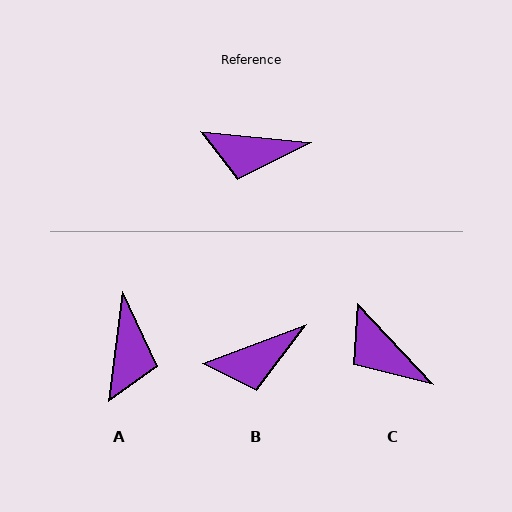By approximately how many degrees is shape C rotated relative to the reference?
Approximately 41 degrees clockwise.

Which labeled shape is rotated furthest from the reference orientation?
A, about 88 degrees away.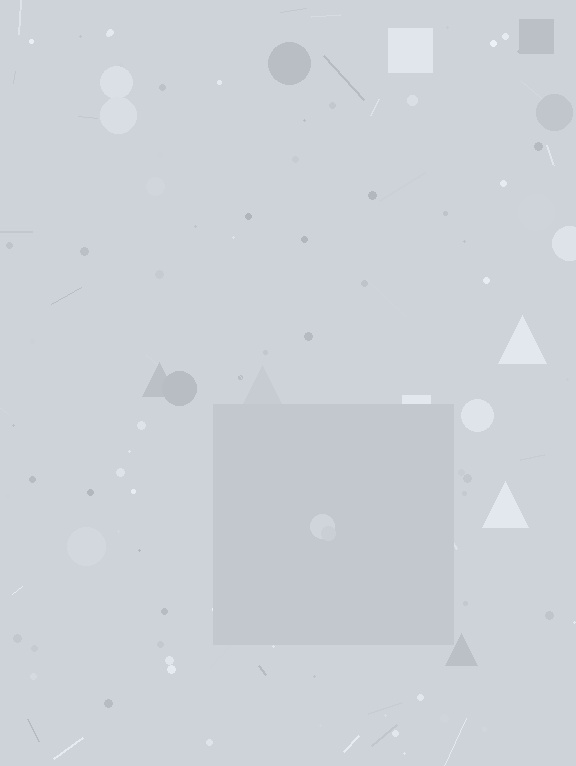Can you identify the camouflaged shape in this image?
The camouflaged shape is a square.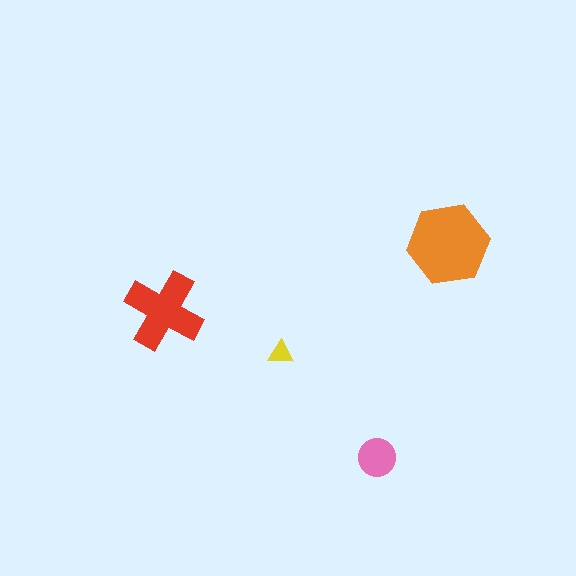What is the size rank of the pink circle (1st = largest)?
3rd.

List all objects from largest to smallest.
The orange hexagon, the red cross, the pink circle, the yellow triangle.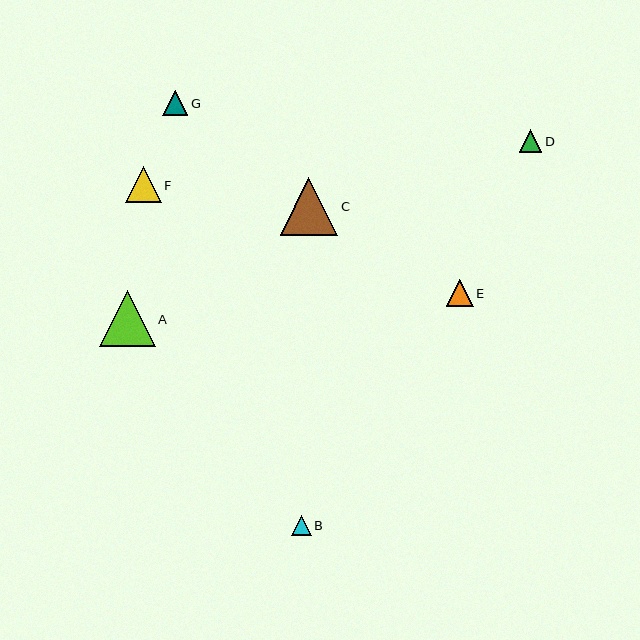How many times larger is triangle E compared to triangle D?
Triangle E is approximately 1.2 times the size of triangle D.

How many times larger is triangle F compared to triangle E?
Triangle F is approximately 1.3 times the size of triangle E.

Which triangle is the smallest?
Triangle B is the smallest with a size of approximately 20 pixels.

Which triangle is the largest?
Triangle C is the largest with a size of approximately 58 pixels.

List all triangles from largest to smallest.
From largest to smallest: C, A, F, E, G, D, B.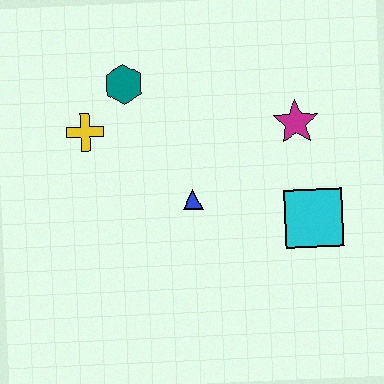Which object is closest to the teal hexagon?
The yellow cross is closest to the teal hexagon.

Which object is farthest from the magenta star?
The yellow cross is farthest from the magenta star.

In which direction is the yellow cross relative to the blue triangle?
The yellow cross is to the left of the blue triangle.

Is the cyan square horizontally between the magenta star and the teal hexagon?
No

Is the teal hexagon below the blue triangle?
No